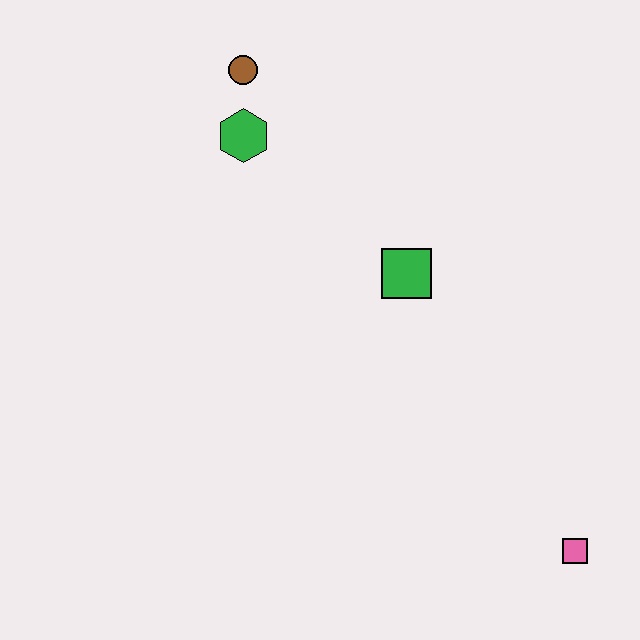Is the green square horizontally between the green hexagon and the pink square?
Yes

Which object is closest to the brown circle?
The green hexagon is closest to the brown circle.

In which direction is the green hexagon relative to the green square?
The green hexagon is to the left of the green square.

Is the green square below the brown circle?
Yes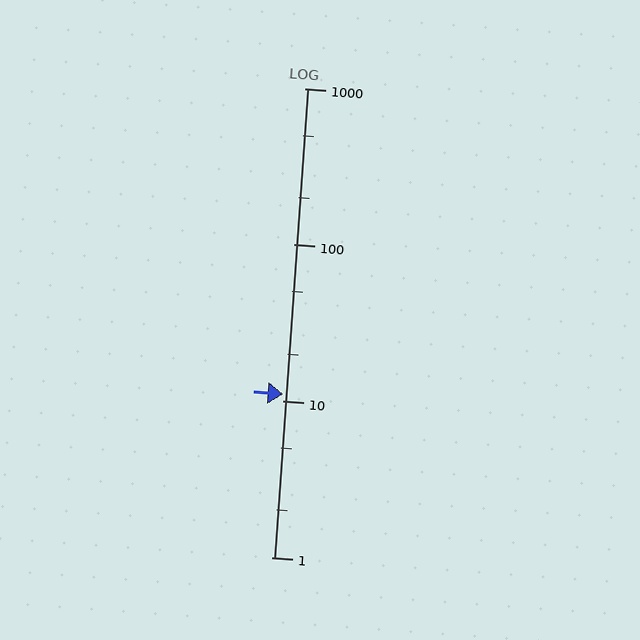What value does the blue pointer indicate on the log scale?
The pointer indicates approximately 11.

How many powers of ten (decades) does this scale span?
The scale spans 3 decades, from 1 to 1000.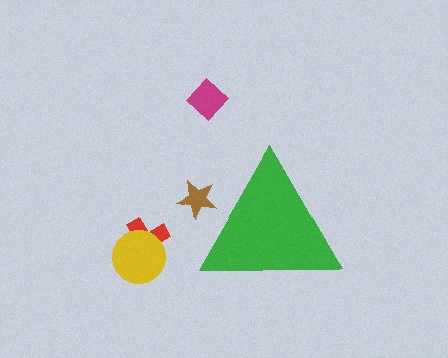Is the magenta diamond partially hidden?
No, the magenta diamond is fully visible.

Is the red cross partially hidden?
No, the red cross is fully visible.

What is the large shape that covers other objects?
A green triangle.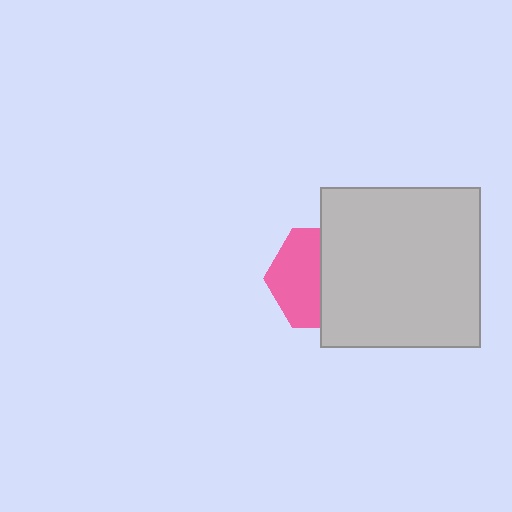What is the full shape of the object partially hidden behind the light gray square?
The partially hidden object is a pink hexagon.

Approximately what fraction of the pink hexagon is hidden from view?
Roughly 52% of the pink hexagon is hidden behind the light gray square.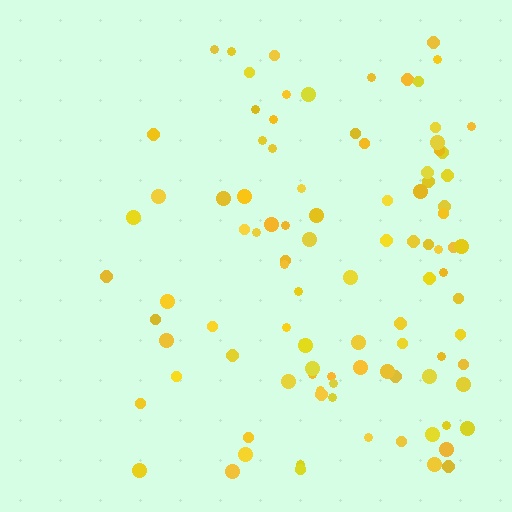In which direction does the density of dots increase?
From left to right, with the right side densest.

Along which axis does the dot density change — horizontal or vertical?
Horizontal.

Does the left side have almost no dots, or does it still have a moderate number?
Still a moderate number, just noticeably fewer than the right.